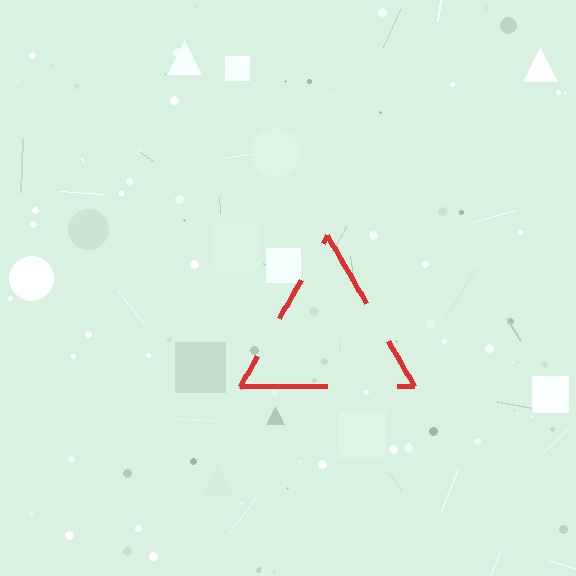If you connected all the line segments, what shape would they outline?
They would outline a triangle.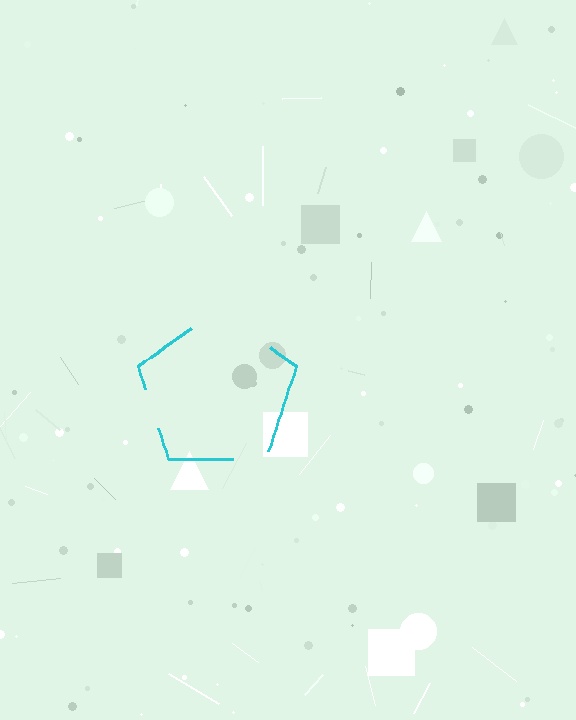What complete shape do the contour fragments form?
The contour fragments form a pentagon.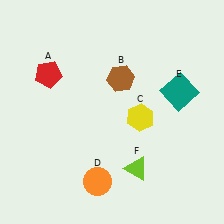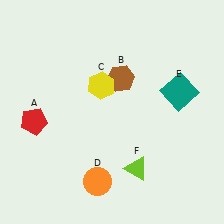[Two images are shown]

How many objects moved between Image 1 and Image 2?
2 objects moved between the two images.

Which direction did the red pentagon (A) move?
The red pentagon (A) moved down.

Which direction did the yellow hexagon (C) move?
The yellow hexagon (C) moved left.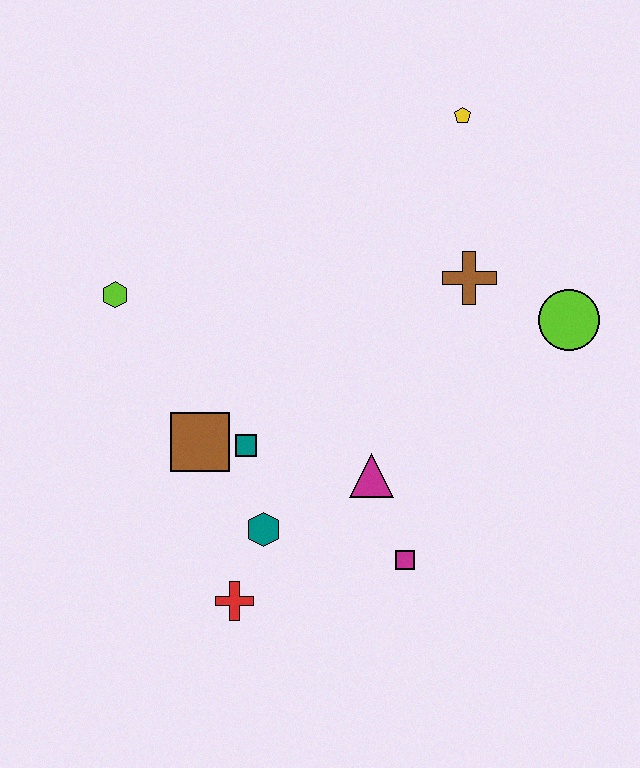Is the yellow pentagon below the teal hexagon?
No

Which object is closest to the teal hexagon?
The red cross is closest to the teal hexagon.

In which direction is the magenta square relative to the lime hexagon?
The magenta square is to the right of the lime hexagon.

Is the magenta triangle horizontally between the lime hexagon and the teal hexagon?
No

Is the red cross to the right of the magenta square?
No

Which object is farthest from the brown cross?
The red cross is farthest from the brown cross.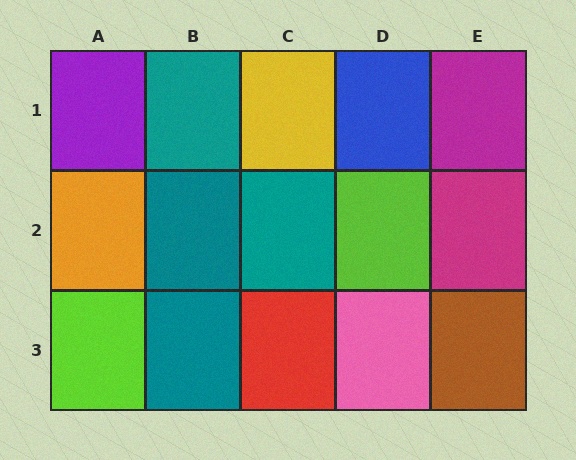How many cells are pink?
1 cell is pink.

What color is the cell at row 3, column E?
Brown.